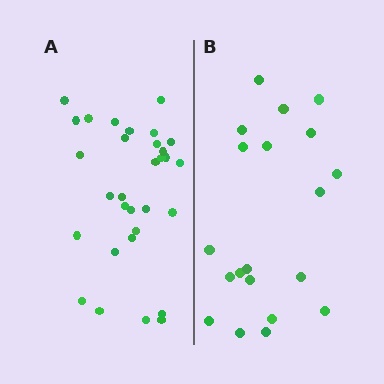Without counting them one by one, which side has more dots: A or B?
Region A (the left region) has more dots.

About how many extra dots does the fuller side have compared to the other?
Region A has roughly 12 or so more dots than region B.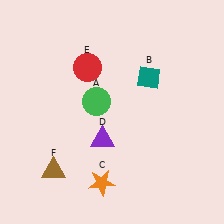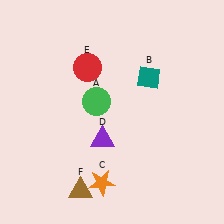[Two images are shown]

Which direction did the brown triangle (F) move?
The brown triangle (F) moved right.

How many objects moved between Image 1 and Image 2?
1 object moved between the two images.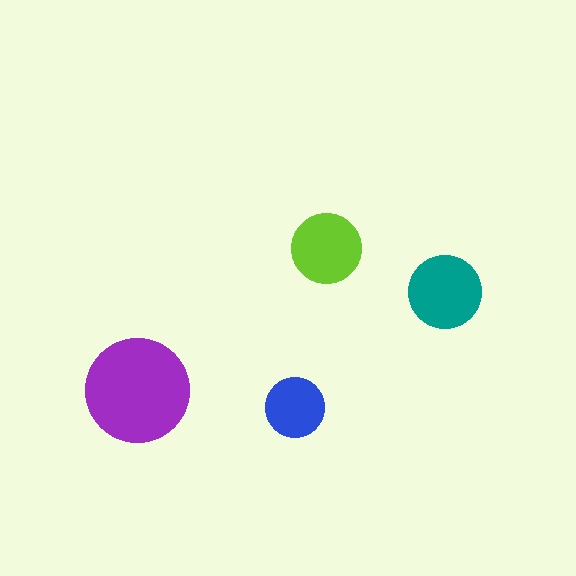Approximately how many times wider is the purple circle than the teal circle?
About 1.5 times wider.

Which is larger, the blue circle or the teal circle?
The teal one.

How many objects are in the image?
There are 4 objects in the image.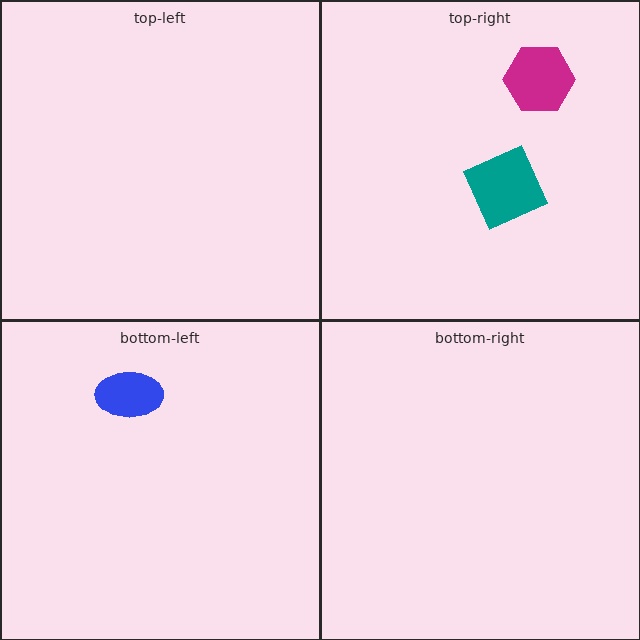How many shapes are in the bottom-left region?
1.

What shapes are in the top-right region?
The magenta hexagon, the teal diamond.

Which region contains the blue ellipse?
The bottom-left region.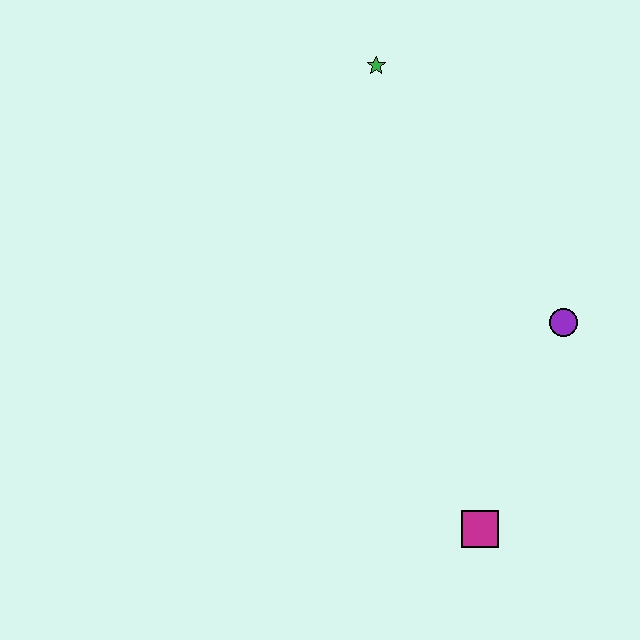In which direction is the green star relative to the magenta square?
The green star is above the magenta square.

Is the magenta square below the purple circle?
Yes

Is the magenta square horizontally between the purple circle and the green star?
Yes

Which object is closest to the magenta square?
The purple circle is closest to the magenta square.